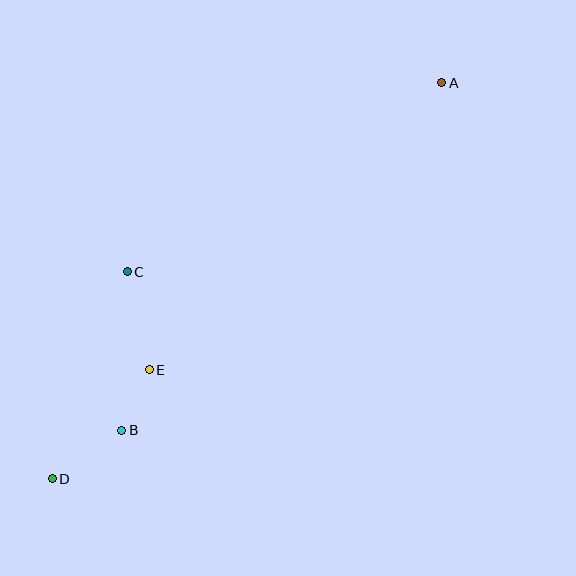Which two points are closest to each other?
Points B and E are closest to each other.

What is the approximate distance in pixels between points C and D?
The distance between C and D is approximately 220 pixels.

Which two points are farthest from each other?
Points A and D are farthest from each other.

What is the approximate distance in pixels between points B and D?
The distance between B and D is approximately 85 pixels.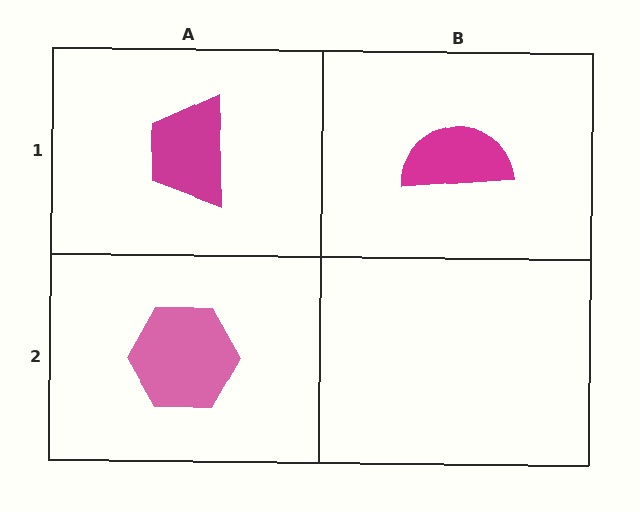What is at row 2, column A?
A pink hexagon.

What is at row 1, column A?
A magenta trapezoid.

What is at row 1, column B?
A magenta semicircle.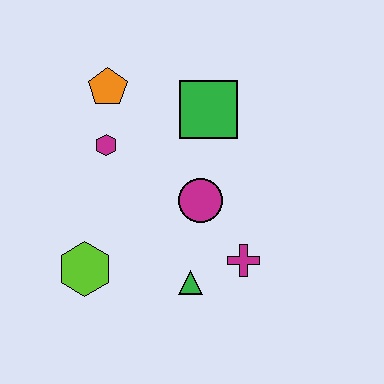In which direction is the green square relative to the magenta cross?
The green square is above the magenta cross.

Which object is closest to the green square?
The magenta circle is closest to the green square.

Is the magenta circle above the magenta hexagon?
No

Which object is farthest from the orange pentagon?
The magenta cross is farthest from the orange pentagon.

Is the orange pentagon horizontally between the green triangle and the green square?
No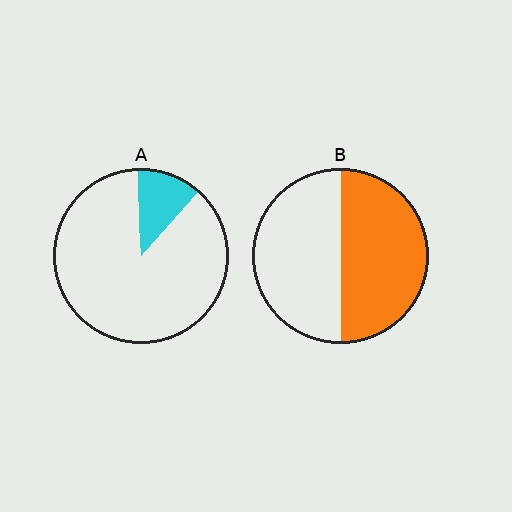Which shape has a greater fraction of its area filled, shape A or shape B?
Shape B.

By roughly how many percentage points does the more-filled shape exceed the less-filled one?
By roughly 35 percentage points (B over A).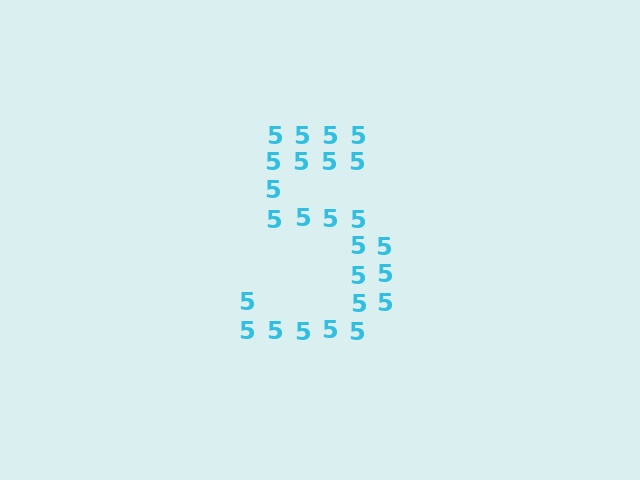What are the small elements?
The small elements are digit 5's.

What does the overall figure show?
The overall figure shows the digit 5.